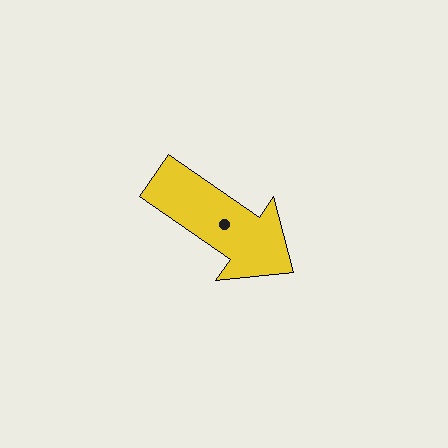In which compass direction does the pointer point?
Southeast.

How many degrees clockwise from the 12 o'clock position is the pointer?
Approximately 125 degrees.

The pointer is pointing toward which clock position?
Roughly 4 o'clock.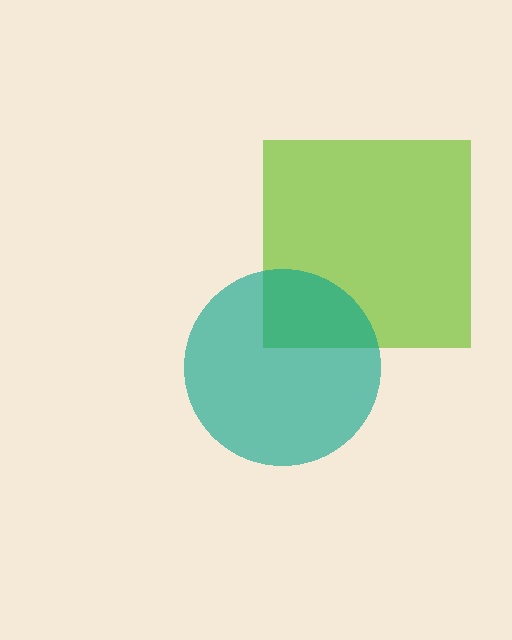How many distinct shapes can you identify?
There are 2 distinct shapes: a lime square, a teal circle.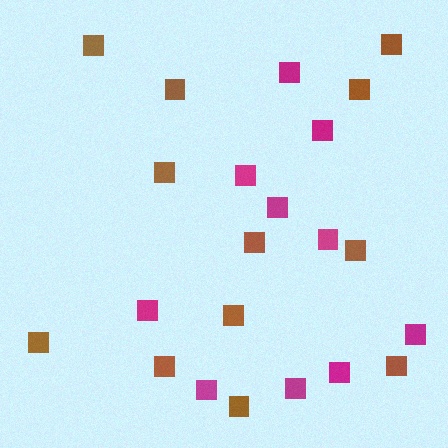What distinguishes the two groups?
There are 2 groups: one group of magenta squares (10) and one group of brown squares (12).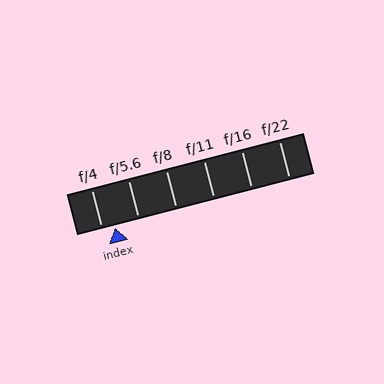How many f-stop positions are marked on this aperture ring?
There are 6 f-stop positions marked.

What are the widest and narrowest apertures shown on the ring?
The widest aperture shown is f/4 and the narrowest is f/22.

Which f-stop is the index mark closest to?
The index mark is closest to f/4.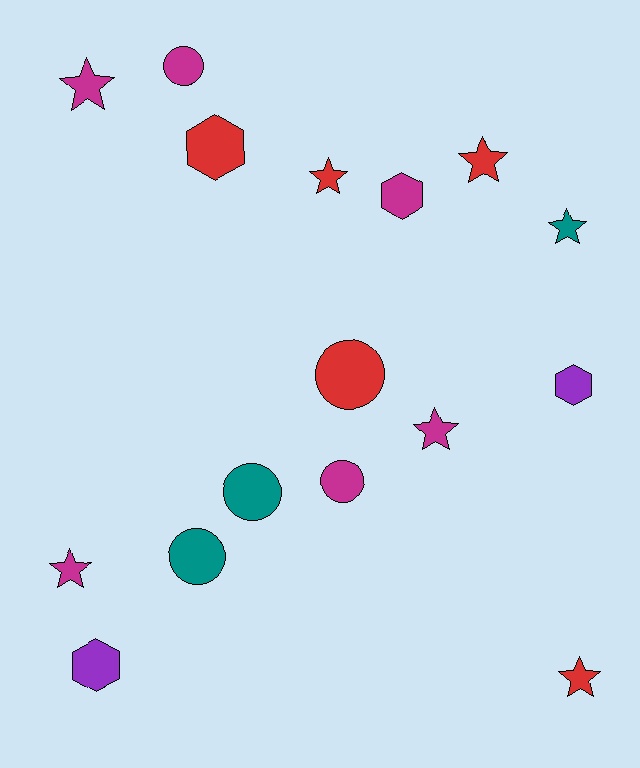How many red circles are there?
There is 1 red circle.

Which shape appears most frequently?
Star, with 7 objects.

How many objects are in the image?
There are 16 objects.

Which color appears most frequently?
Magenta, with 6 objects.